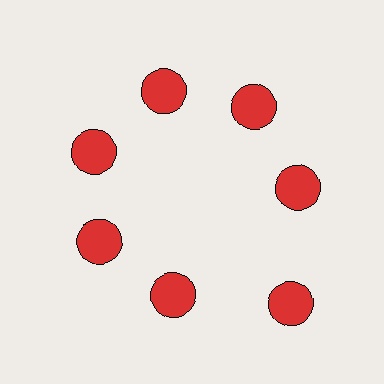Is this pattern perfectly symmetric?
No. The 7 red circles are arranged in a ring, but one element near the 5 o'clock position is pushed outward from the center, breaking the 7-fold rotational symmetry.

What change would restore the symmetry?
The symmetry would be restored by moving it inward, back onto the ring so that all 7 circles sit at equal angles and equal distance from the center.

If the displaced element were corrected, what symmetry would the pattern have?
It would have 7-fold rotational symmetry — the pattern would map onto itself every 51 degrees.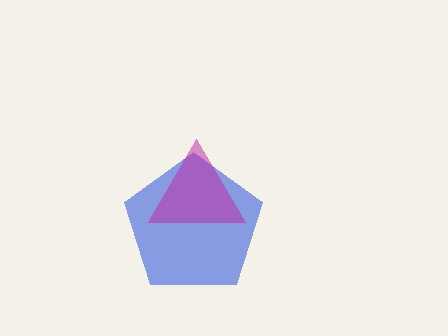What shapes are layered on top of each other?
The layered shapes are: a blue pentagon, a magenta triangle.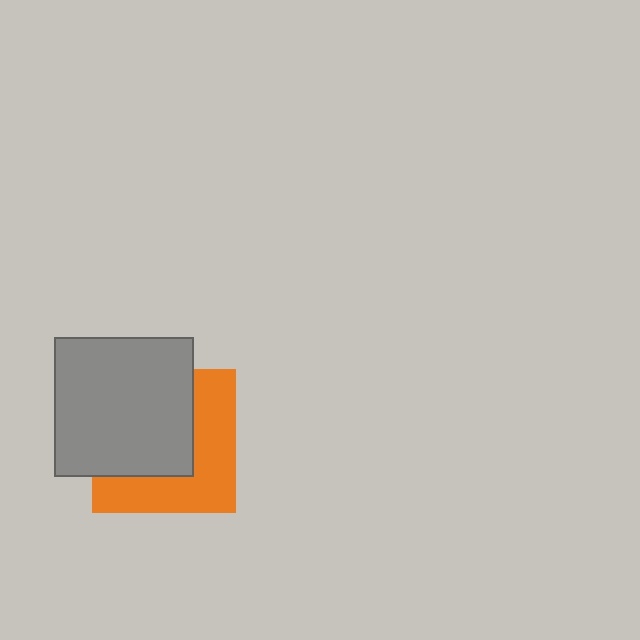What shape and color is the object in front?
The object in front is a gray square.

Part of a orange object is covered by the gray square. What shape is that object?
It is a square.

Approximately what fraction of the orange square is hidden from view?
Roughly 53% of the orange square is hidden behind the gray square.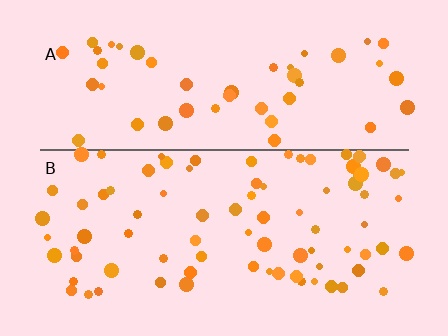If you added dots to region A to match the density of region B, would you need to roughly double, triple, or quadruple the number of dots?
Approximately double.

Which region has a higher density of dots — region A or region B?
B (the bottom).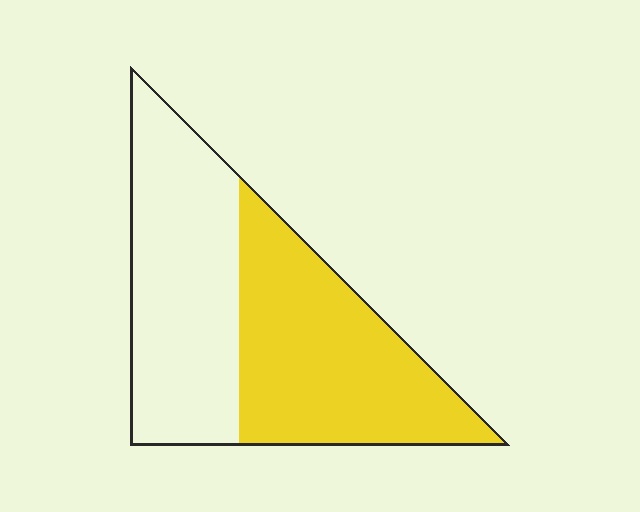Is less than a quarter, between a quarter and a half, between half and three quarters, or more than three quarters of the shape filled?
Between half and three quarters.